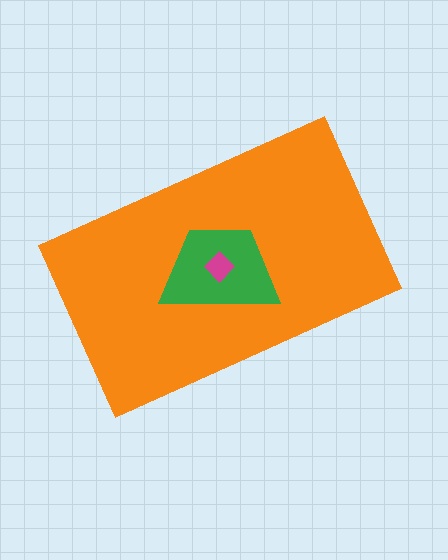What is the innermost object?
The magenta diamond.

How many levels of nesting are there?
3.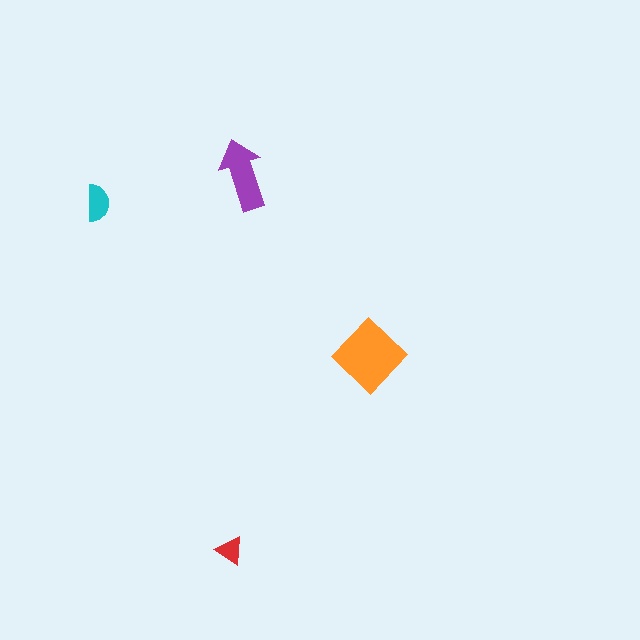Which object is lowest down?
The red triangle is bottommost.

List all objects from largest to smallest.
The orange diamond, the purple arrow, the cyan semicircle, the red triangle.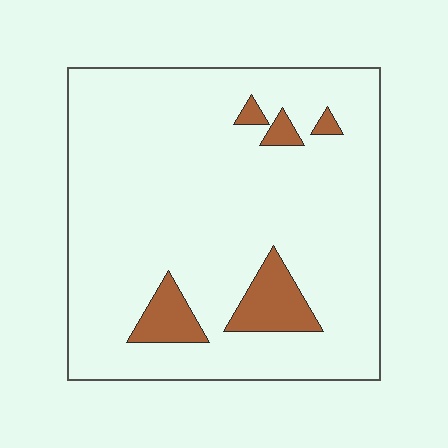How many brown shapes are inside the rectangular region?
5.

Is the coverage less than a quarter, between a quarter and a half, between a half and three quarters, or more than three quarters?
Less than a quarter.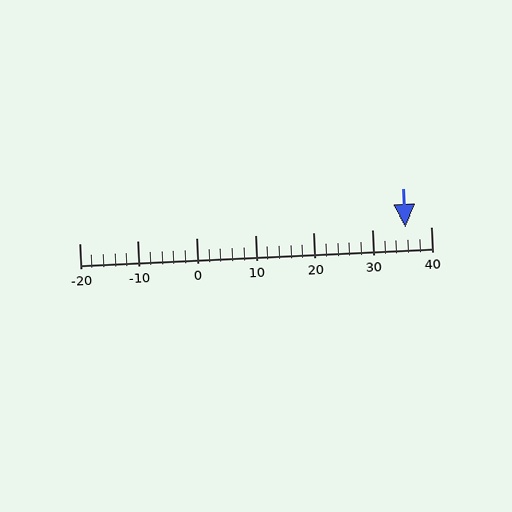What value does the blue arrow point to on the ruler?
The blue arrow points to approximately 36.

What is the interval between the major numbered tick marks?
The major tick marks are spaced 10 units apart.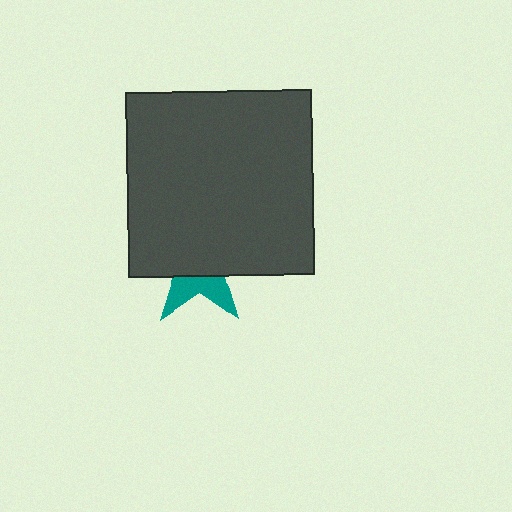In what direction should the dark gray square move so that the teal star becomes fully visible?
The dark gray square should move up. That is the shortest direction to clear the overlap and leave the teal star fully visible.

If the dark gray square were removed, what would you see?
You would see the complete teal star.